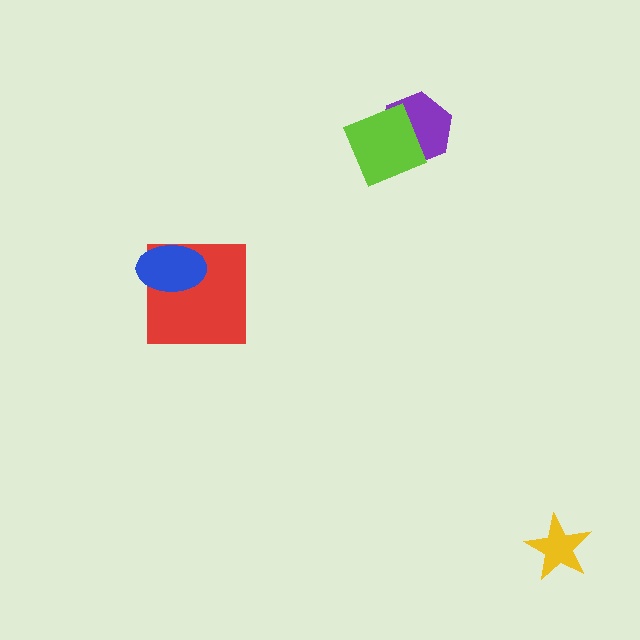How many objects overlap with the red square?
1 object overlaps with the red square.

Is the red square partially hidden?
Yes, it is partially covered by another shape.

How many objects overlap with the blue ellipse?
1 object overlaps with the blue ellipse.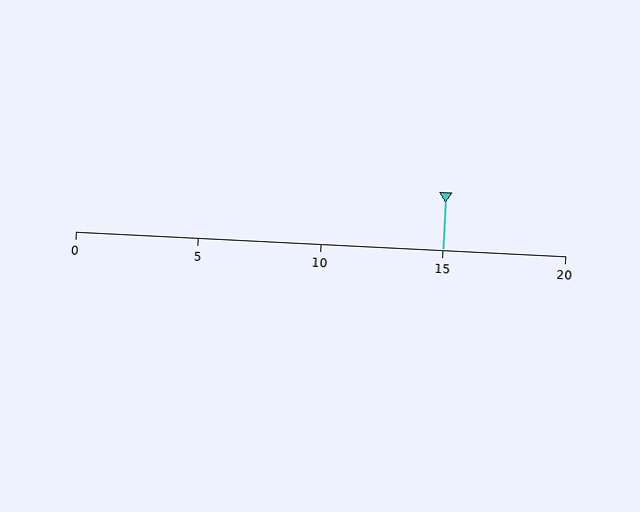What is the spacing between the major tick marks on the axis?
The major ticks are spaced 5 apart.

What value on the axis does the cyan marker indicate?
The marker indicates approximately 15.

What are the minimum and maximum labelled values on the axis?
The axis runs from 0 to 20.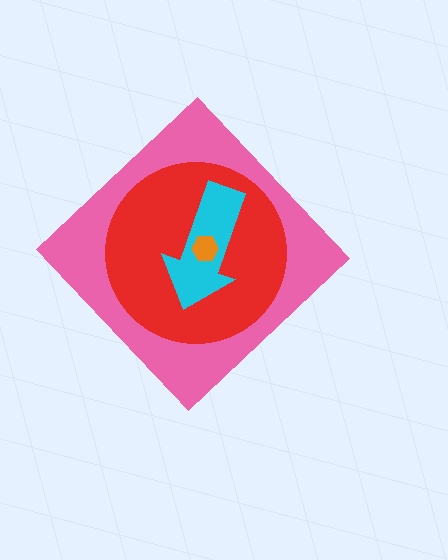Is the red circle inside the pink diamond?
Yes.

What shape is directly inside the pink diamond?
The red circle.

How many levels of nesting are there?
4.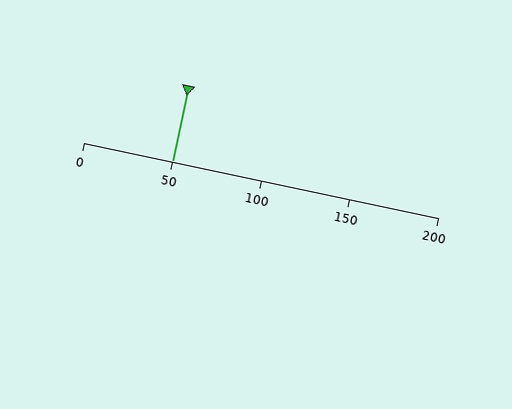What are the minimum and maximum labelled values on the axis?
The axis runs from 0 to 200.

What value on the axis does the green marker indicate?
The marker indicates approximately 50.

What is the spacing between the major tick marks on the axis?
The major ticks are spaced 50 apart.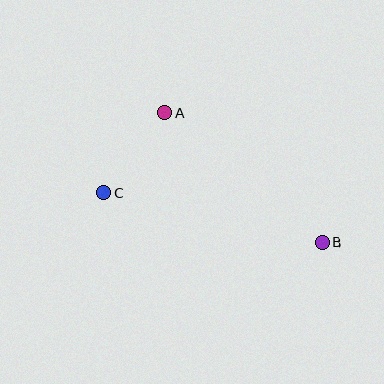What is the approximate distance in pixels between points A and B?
The distance between A and B is approximately 204 pixels.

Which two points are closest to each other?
Points A and C are closest to each other.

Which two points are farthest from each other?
Points B and C are farthest from each other.